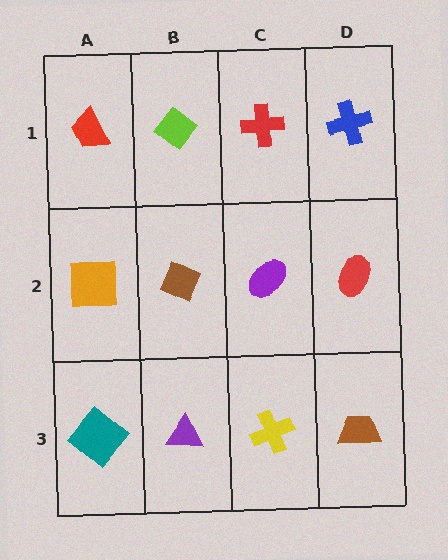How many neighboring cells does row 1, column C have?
3.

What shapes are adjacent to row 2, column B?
A lime diamond (row 1, column B), a purple triangle (row 3, column B), an orange square (row 2, column A), a purple ellipse (row 2, column C).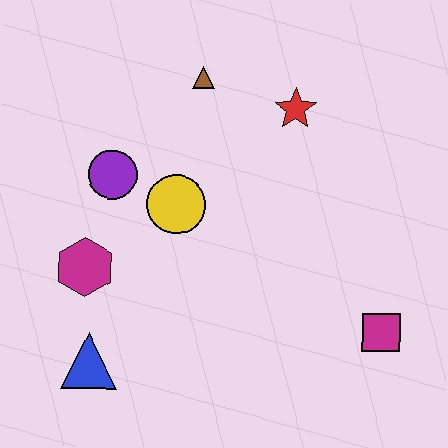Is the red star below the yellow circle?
No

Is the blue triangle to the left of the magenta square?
Yes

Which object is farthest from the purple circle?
The magenta square is farthest from the purple circle.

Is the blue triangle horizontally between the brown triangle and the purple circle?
No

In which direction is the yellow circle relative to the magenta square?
The yellow circle is to the left of the magenta square.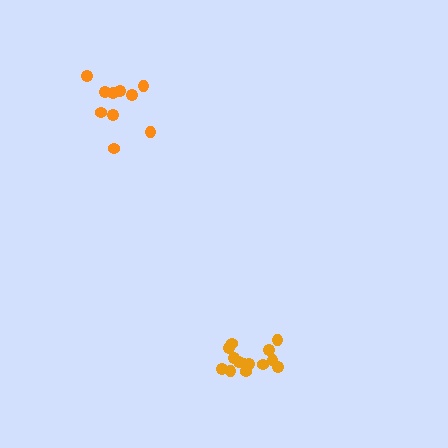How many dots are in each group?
Group 1: 14 dots, Group 2: 10 dots (24 total).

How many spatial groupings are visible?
There are 2 spatial groupings.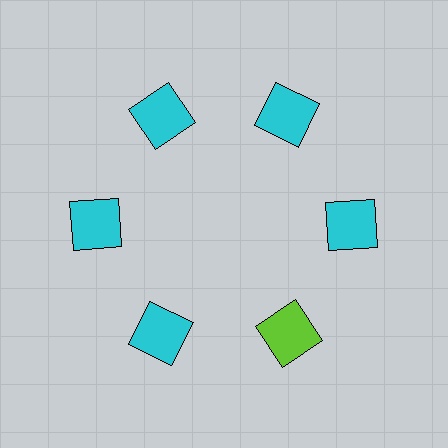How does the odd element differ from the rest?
It has a different color: lime instead of cyan.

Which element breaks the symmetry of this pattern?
The lime square at roughly the 5 o'clock position breaks the symmetry. All other shapes are cyan squares.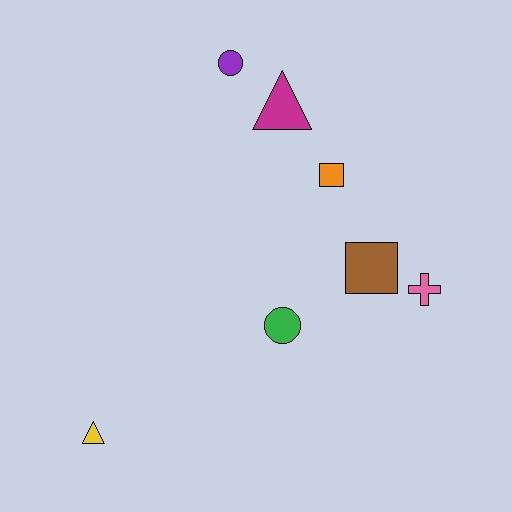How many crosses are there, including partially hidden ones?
There is 1 cross.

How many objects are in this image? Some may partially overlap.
There are 7 objects.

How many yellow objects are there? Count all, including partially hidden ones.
There is 1 yellow object.